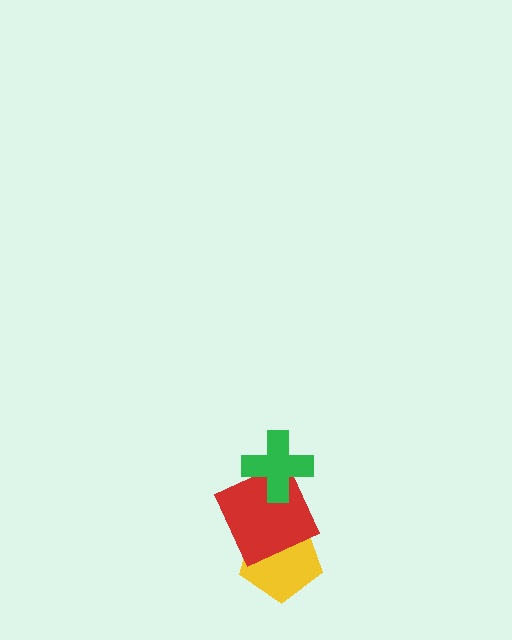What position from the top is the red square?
The red square is 2nd from the top.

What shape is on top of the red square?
The green cross is on top of the red square.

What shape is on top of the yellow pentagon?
The red square is on top of the yellow pentagon.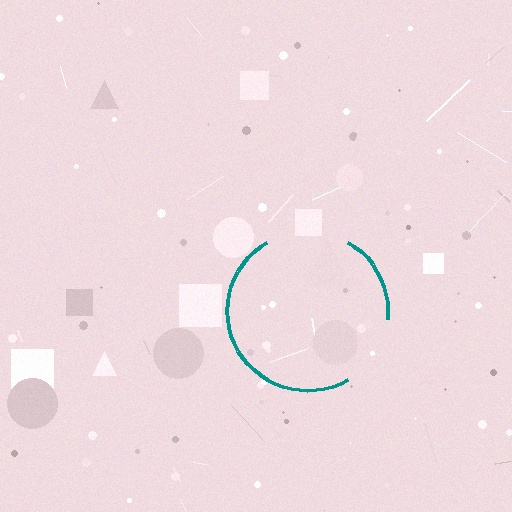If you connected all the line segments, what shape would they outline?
They would outline a circle.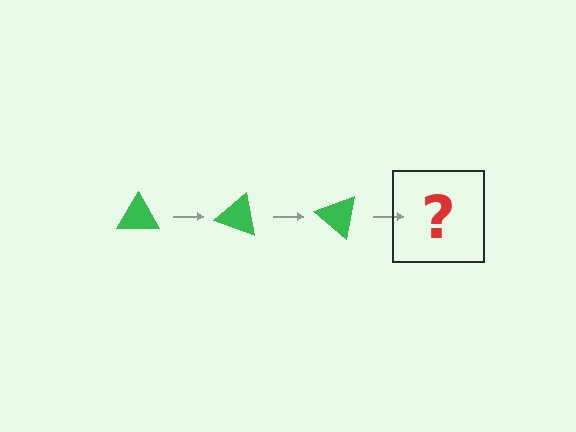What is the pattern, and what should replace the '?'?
The pattern is that the triangle rotates 20 degrees each step. The '?' should be a green triangle rotated 60 degrees.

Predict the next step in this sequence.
The next step is a green triangle rotated 60 degrees.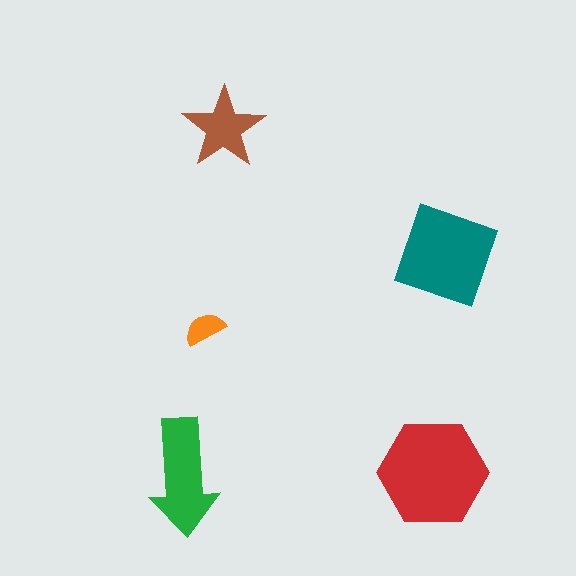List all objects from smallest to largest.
The orange semicircle, the brown star, the green arrow, the teal square, the red hexagon.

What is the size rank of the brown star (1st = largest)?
4th.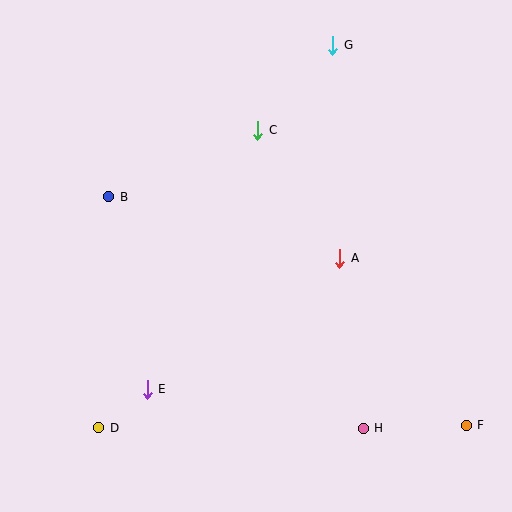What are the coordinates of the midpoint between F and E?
The midpoint between F and E is at (307, 407).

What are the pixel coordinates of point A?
Point A is at (340, 258).